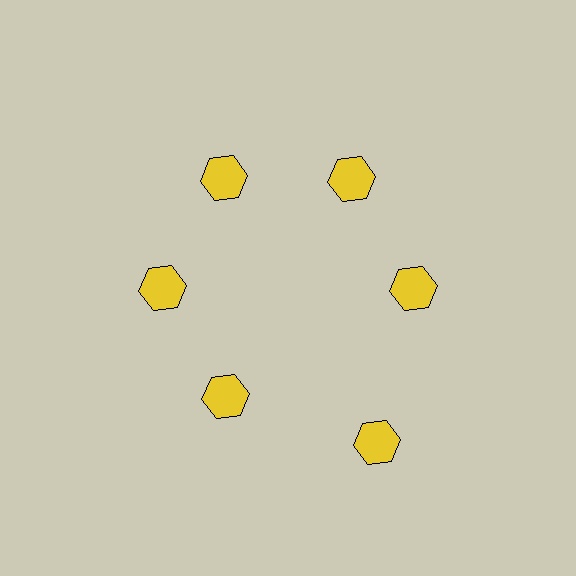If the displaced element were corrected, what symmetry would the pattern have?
It would have 6-fold rotational symmetry — the pattern would map onto itself every 60 degrees.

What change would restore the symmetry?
The symmetry would be restored by moving it inward, back onto the ring so that all 6 hexagons sit at equal angles and equal distance from the center.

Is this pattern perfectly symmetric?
No. The 6 yellow hexagons are arranged in a ring, but one element near the 5 o'clock position is pushed outward from the center, breaking the 6-fold rotational symmetry.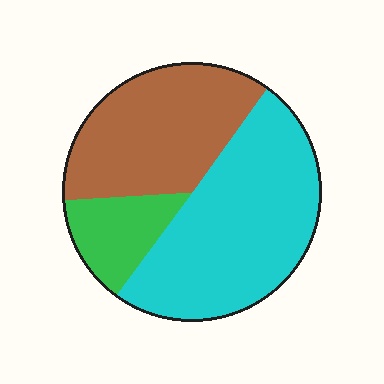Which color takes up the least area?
Green, at roughly 15%.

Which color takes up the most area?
Cyan, at roughly 50%.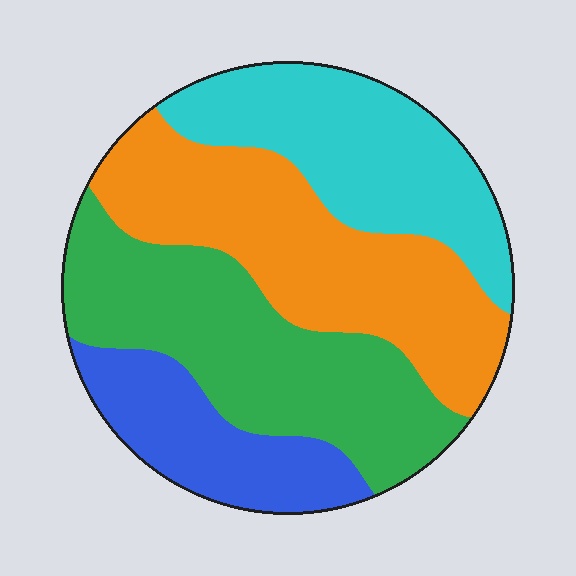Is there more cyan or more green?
Green.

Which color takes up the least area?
Blue, at roughly 15%.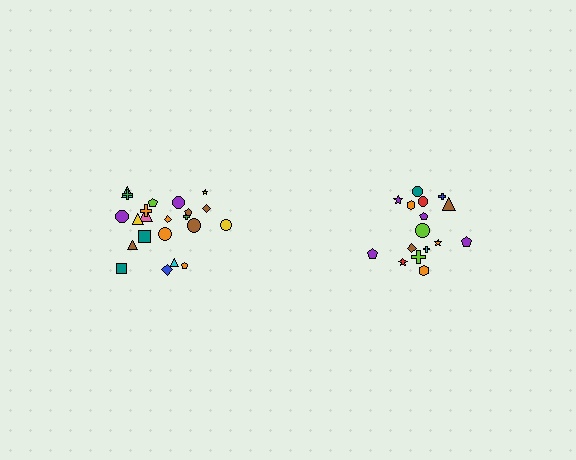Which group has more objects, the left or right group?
The left group.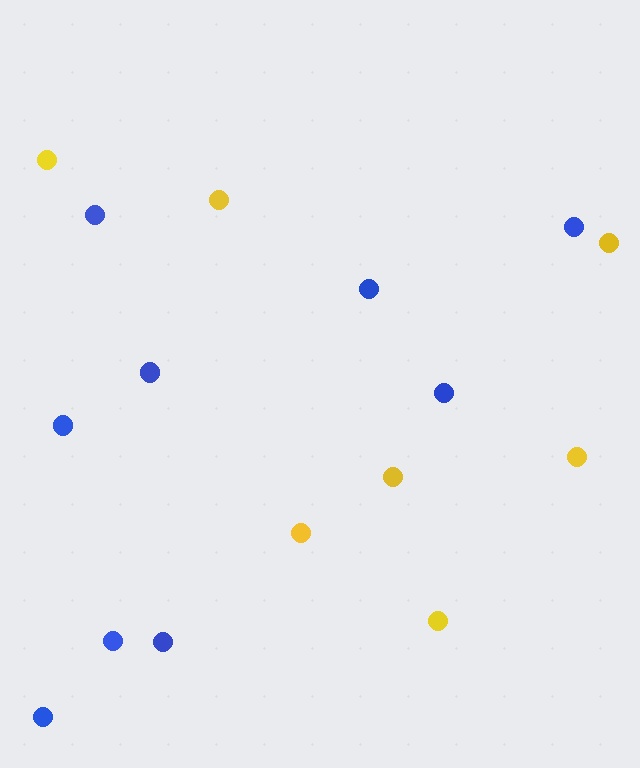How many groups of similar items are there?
There are 2 groups: one group of blue circles (9) and one group of yellow circles (7).